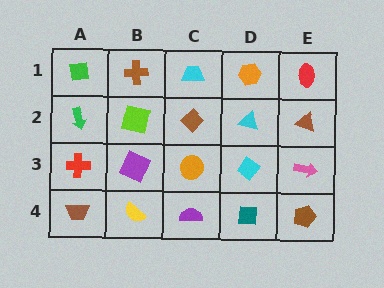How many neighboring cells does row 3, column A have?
3.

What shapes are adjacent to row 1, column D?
A cyan triangle (row 2, column D), a cyan trapezoid (row 1, column C), a red ellipse (row 1, column E).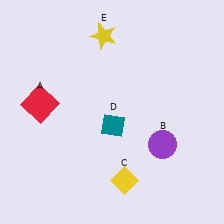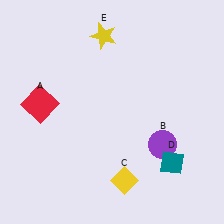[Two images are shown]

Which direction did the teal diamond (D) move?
The teal diamond (D) moved right.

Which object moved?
The teal diamond (D) moved right.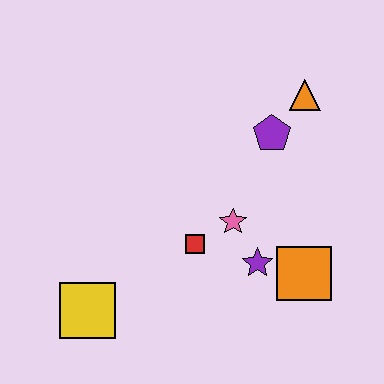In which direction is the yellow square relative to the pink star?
The yellow square is to the left of the pink star.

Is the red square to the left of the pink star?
Yes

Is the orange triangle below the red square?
No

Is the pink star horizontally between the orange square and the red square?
Yes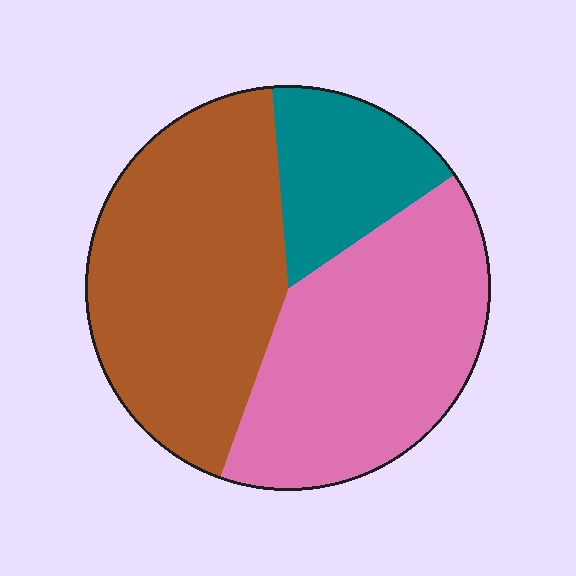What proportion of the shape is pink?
Pink covers around 40% of the shape.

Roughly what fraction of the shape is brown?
Brown takes up between a quarter and a half of the shape.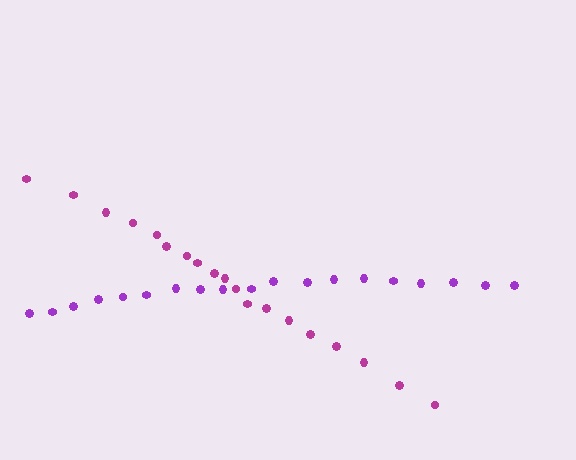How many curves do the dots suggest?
There are 2 distinct paths.